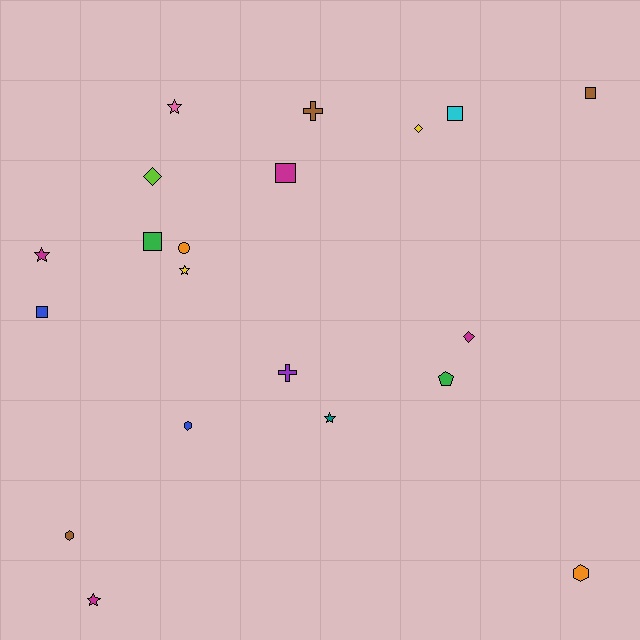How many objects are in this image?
There are 20 objects.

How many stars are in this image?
There are 5 stars.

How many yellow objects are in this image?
There are 2 yellow objects.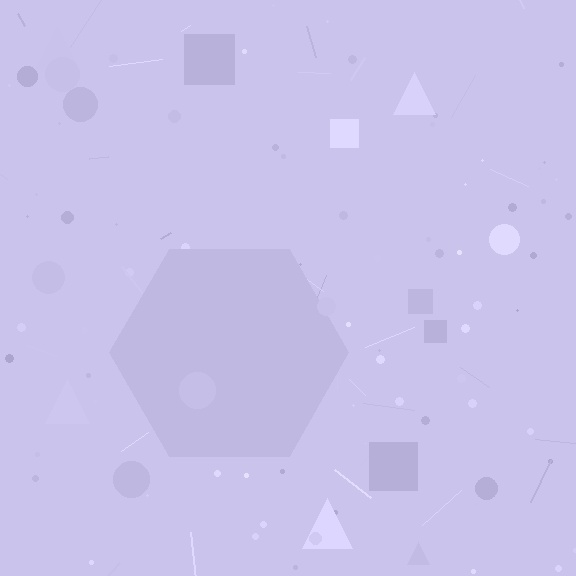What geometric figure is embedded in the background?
A hexagon is embedded in the background.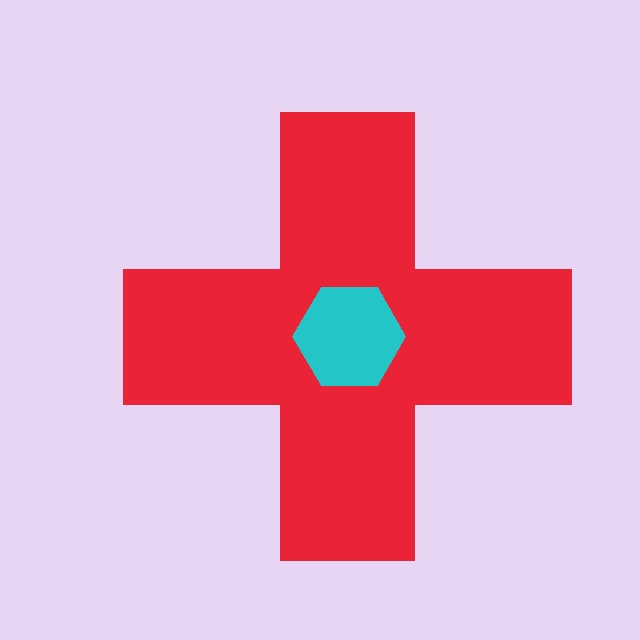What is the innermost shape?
The cyan hexagon.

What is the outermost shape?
The red cross.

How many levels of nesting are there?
2.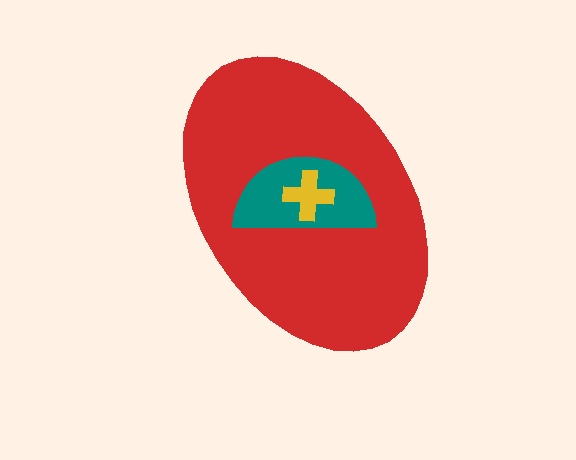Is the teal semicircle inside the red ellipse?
Yes.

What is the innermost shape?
The yellow cross.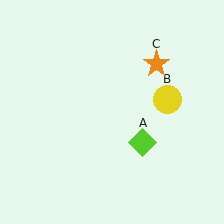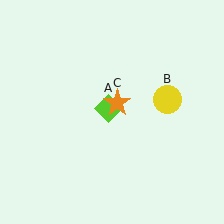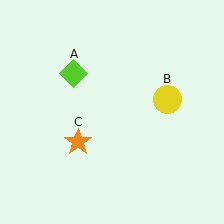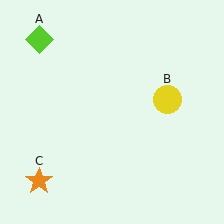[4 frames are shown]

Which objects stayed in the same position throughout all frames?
Yellow circle (object B) remained stationary.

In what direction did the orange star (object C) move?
The orange star (object C) moved down and to the left.